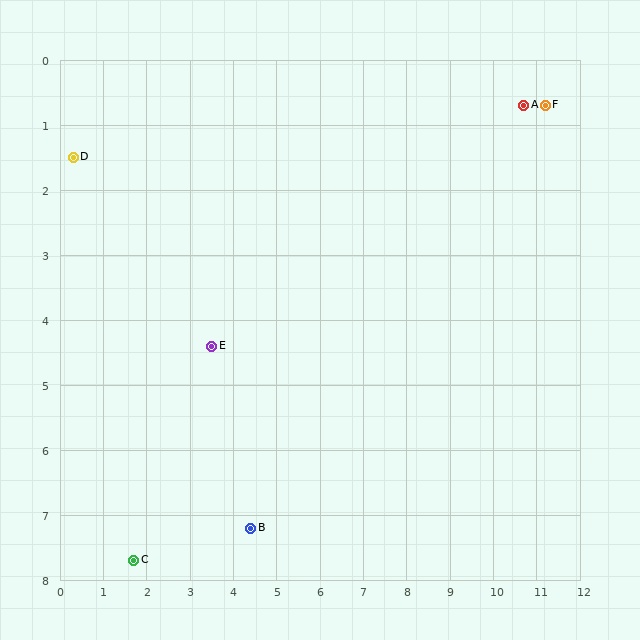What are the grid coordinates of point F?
Point F is at approximately (11.2, 0.7).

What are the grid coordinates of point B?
Point B is at approximately (4.4, 7.2).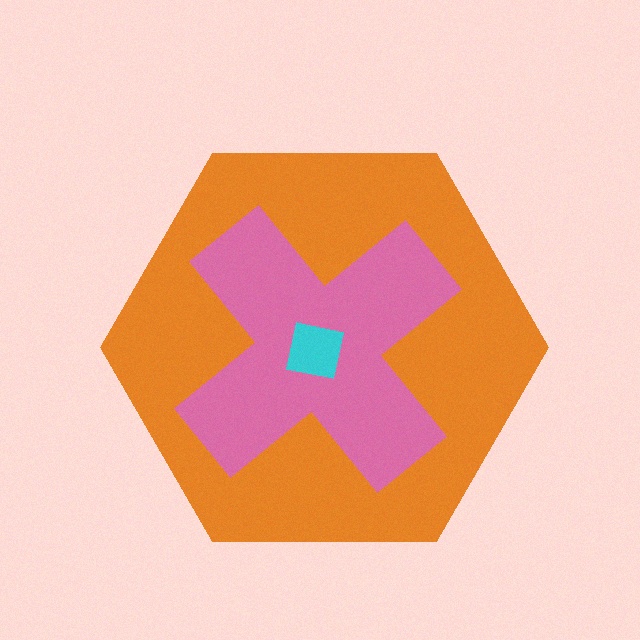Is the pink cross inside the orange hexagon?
Yes.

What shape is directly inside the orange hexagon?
The pink cross.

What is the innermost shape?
The cyan square.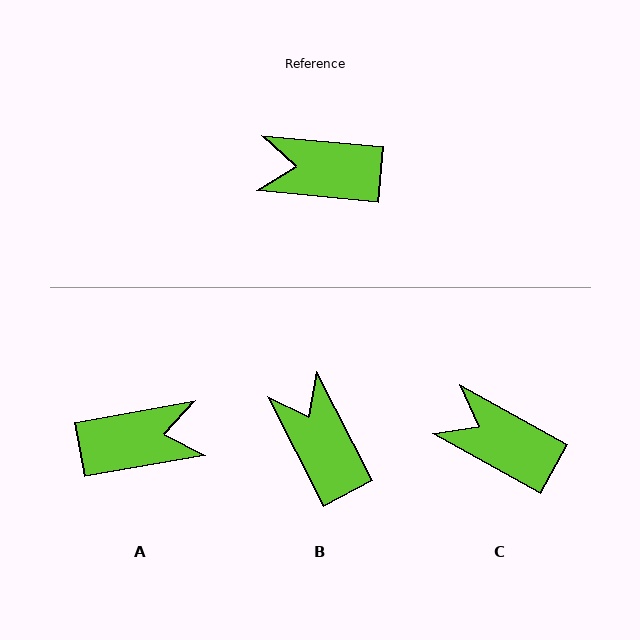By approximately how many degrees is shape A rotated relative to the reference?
Approximately 165 degrees clockwise.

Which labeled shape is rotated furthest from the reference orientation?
A, about 165 degrees away.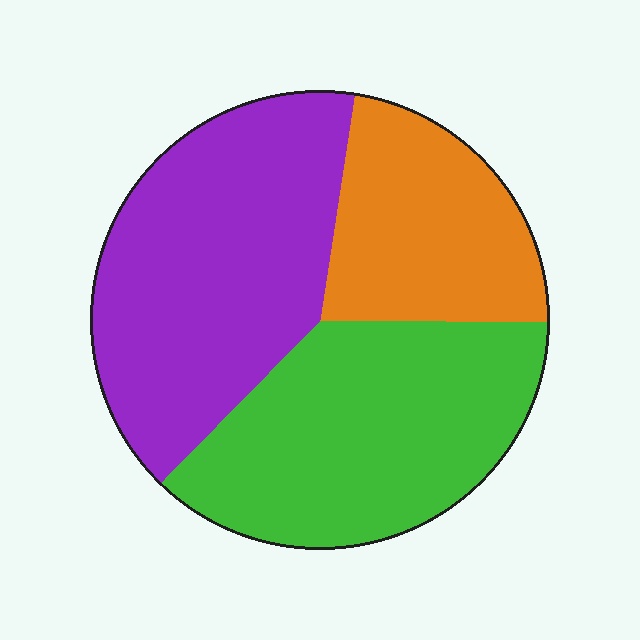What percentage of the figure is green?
Green covers 37% of the figure.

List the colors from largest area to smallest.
From largest to smallest: purple, green, orange.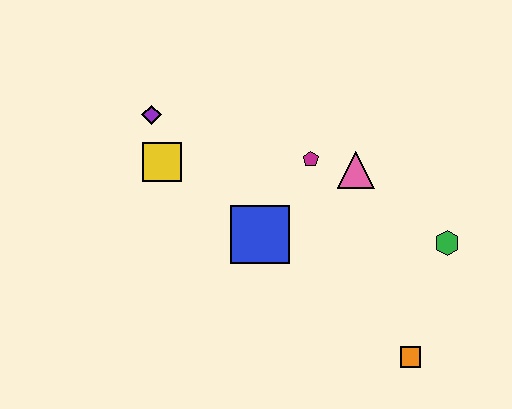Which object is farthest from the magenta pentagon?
The orange square is farthest from the magenta pentagon.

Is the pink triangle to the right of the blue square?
Yes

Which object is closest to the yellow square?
The purple diamond is closest to the yellow square.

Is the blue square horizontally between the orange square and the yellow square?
Yes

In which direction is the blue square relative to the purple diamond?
The blue square is below the purple diamond.